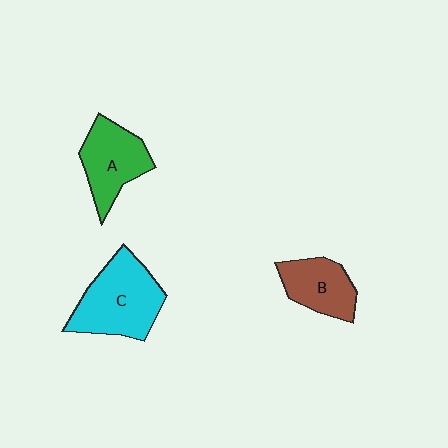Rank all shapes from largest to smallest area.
From largest to smallest: C (cyan), A (green), B (brown).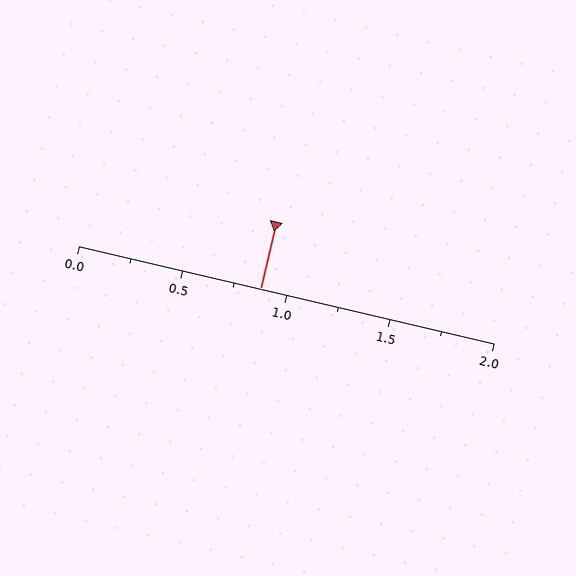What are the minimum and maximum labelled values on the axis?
The axis runs from 0.0 to 2.0.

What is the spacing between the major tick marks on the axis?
The major ticks are spaced 0.5 apart.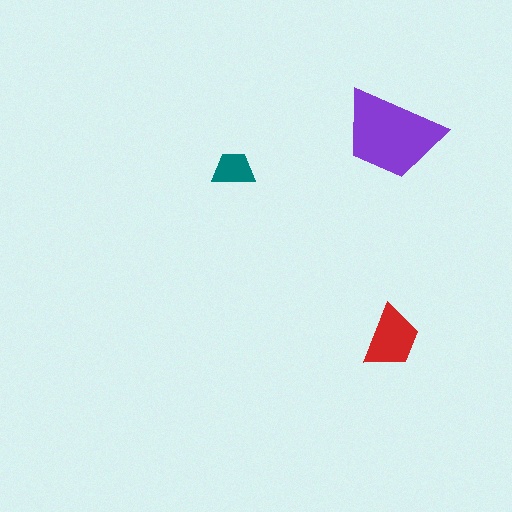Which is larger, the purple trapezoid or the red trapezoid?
The purple one.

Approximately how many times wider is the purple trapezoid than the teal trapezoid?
About 2.5 times wider.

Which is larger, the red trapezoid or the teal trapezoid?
The red one.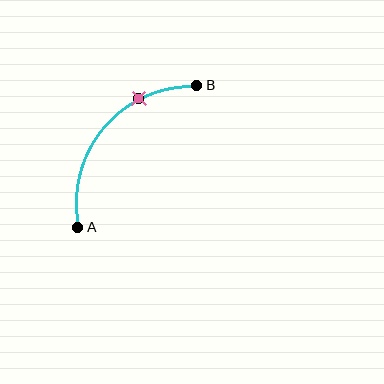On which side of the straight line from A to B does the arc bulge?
The arc bulges above and to the left of the straight line connecting A and B.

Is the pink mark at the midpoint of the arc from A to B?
No. The pink mark lies on the arc but is closer to endpoint B. The arc midpoint would be at the point on the curve equidistant along the arc from both A and B.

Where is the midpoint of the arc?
The arc midpoint is the point on the curve farthest from the straight line joining A and B. It sits above and to the left of that line.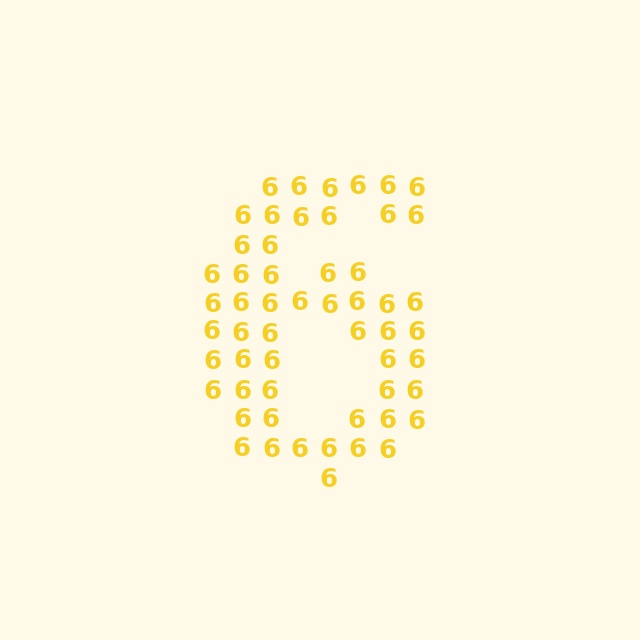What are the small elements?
The small elements are digit 6's.